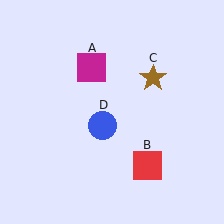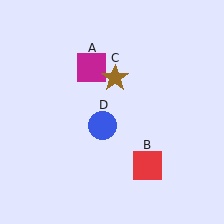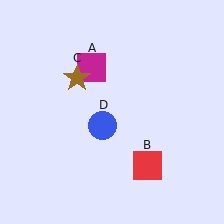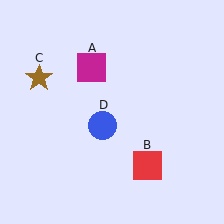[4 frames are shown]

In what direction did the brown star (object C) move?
The brown star (object C) moved left.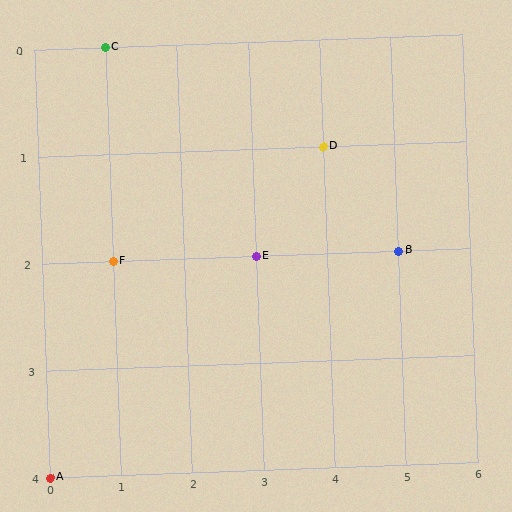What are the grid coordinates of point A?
Point A is at grid coordinates (0, 4).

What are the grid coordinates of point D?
Point D is at grid coordinates (4, 1).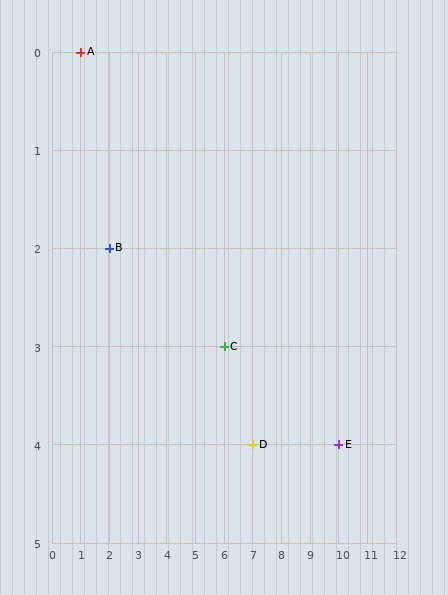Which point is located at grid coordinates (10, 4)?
Point E is at (10, 4).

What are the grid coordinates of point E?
Point E is at grid coordinates (10, 4).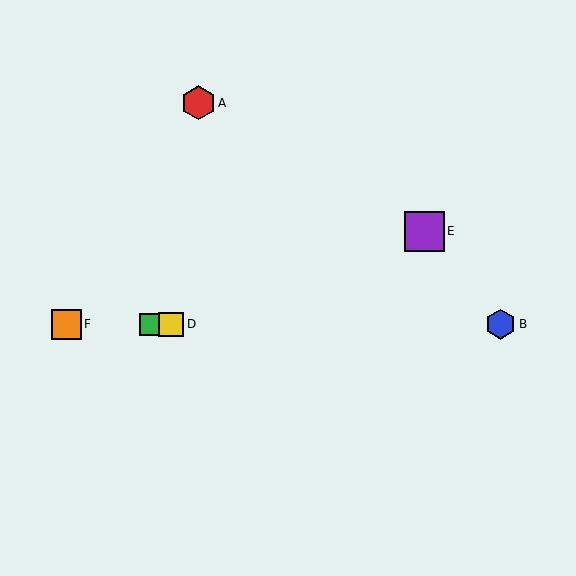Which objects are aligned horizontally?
Objects B, C, D, F are aligned horizontally.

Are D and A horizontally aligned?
No, D is at y≈324 and A is at y≈103.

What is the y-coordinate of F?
Object F is at y≈324.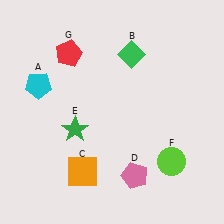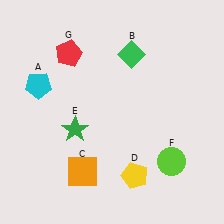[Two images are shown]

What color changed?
The pentagon (D) changed from pink in Image 1 to yellow in Image 2.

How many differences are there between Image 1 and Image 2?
There is 1 difference between the two images.